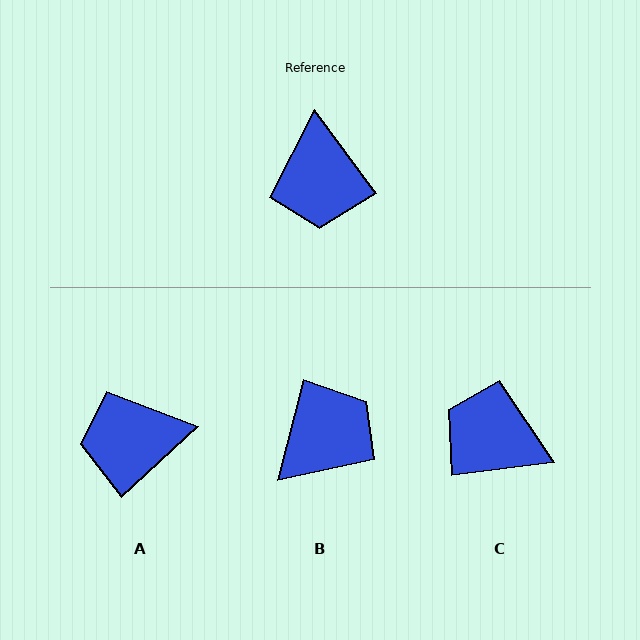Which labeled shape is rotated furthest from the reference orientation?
B, about 129 degrees away.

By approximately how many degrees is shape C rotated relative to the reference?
Approximately 119 degrees clockwise.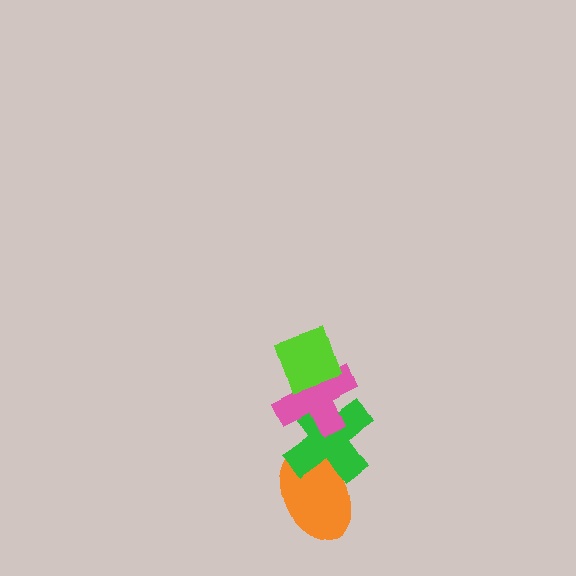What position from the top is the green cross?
The green cross is 3rd from the top.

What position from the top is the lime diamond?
The lime diamond is 1st from the top.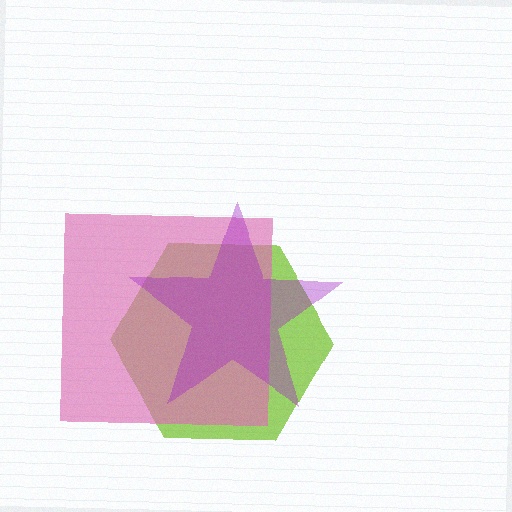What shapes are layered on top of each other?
The layered shapes are: a lime hexagon, a pink square, a purple star.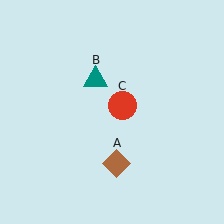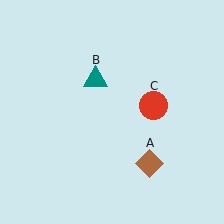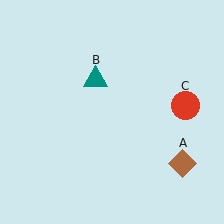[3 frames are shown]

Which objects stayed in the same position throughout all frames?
Teal triangle (object B) remained stationary.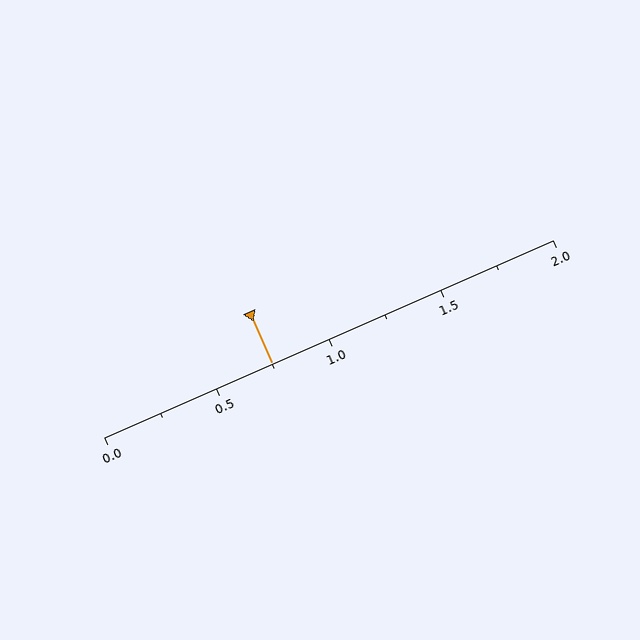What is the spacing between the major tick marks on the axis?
The major ticks are spaced 0.5 apart.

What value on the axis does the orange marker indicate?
The marker indicates approximately 0.75.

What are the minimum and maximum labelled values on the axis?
The axis runs from 0.0 to 2.0.